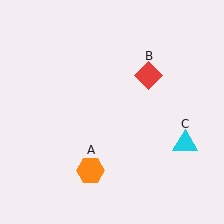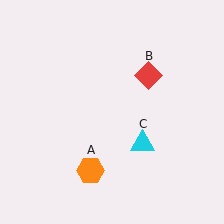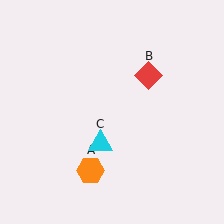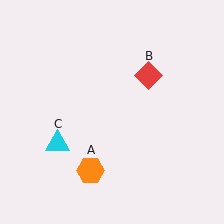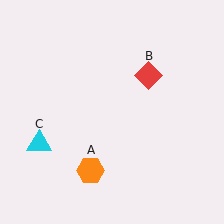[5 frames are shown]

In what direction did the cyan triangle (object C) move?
The cyan triangle (object C) moved left.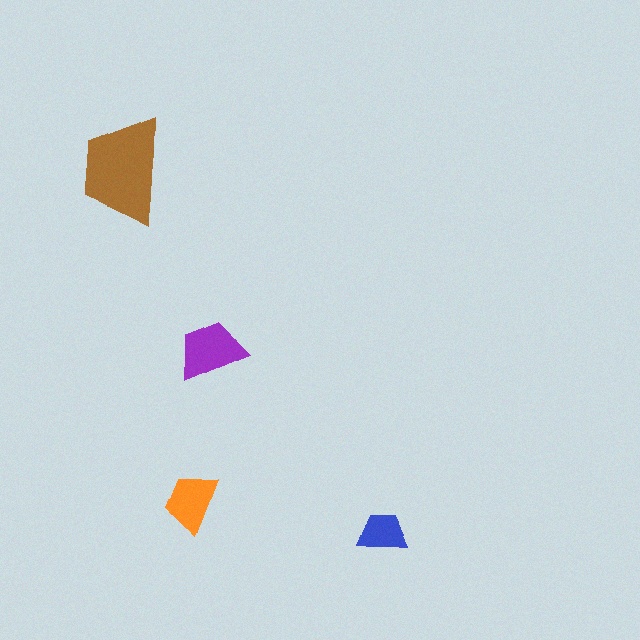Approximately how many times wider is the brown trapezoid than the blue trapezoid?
About 2 times wider.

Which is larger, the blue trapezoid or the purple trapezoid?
The purple one.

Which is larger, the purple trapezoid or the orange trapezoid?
The purple one.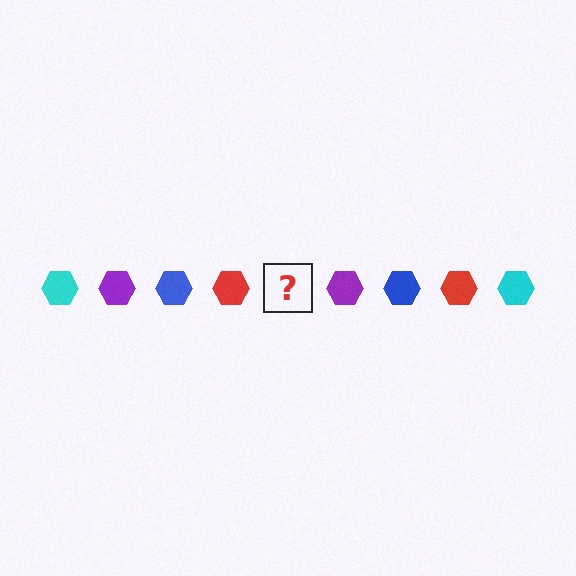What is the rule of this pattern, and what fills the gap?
The rule is that the pattern cycles through cyan, purple, blue, red hexagons. The gap should be filled with a cyan hexagon.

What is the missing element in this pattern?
The missing element is a cyan hexagon.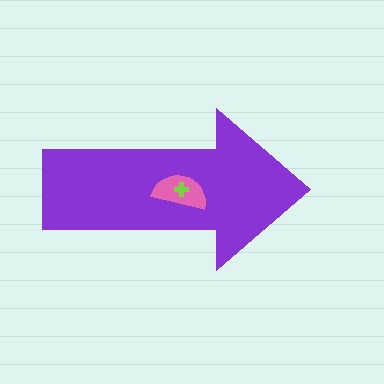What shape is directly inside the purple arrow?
The pink semicircle.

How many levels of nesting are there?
3.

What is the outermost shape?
The purple arrow.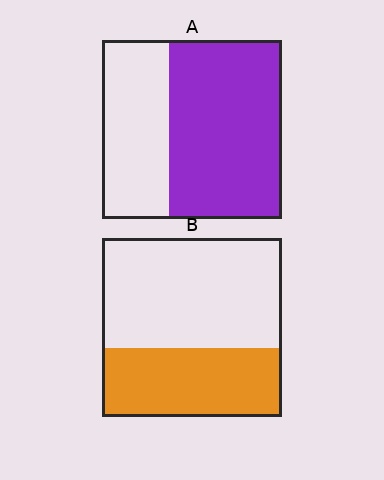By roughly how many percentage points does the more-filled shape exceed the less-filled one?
By roughly 25 percentage points (A over B).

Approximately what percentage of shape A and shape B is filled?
A is approximately 65% and B is approximately 40%.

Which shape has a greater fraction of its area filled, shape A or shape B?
Shape A.